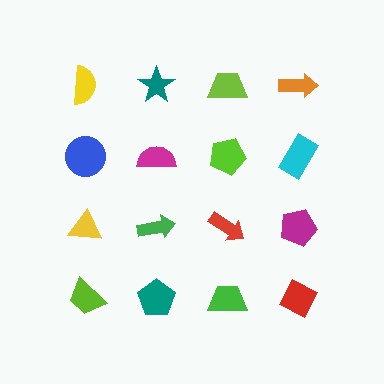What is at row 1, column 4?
An orange arrow.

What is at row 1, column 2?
A teal star.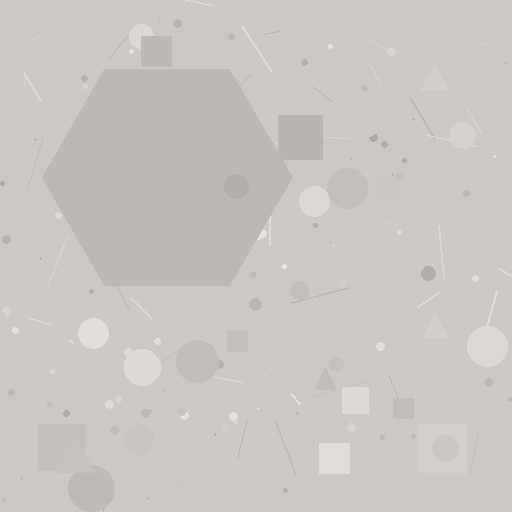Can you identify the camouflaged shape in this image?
The camouflaged shape is a hexagon.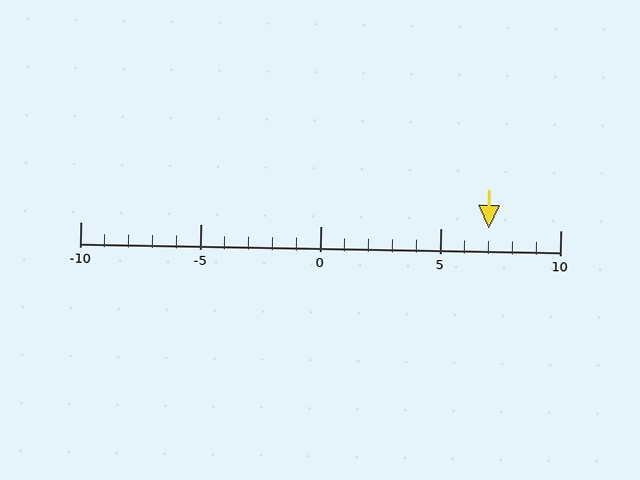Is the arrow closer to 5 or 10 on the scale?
The arrow is closer to 5.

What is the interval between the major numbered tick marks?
The major tick marks are spaced 5 units apart.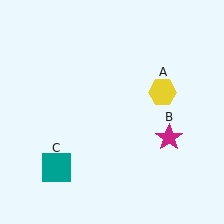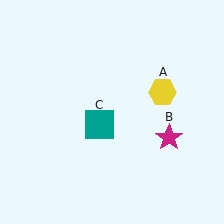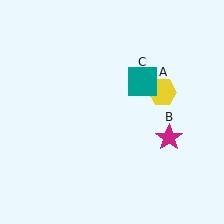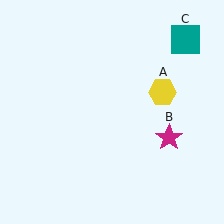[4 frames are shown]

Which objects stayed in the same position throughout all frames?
Yellow hexagon (object A) and magenta star (object B) remained stationary.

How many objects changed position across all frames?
1 object changed position: teal square (object C).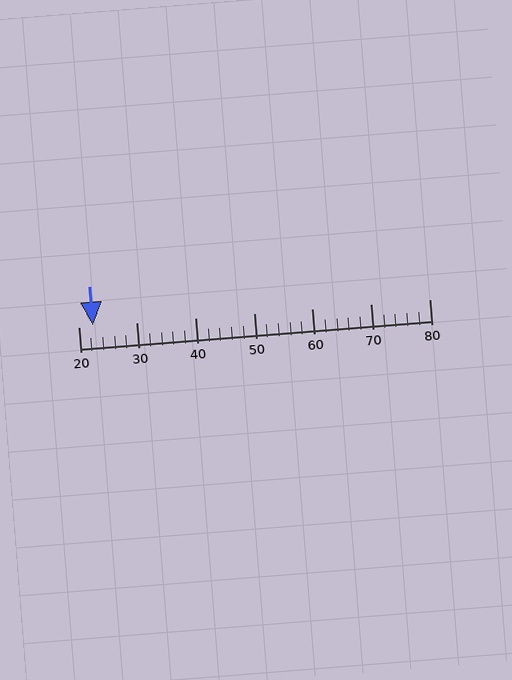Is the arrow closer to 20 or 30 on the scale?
The arrow is closer to 20.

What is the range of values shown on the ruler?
The ruler shows values from 20 to 80.